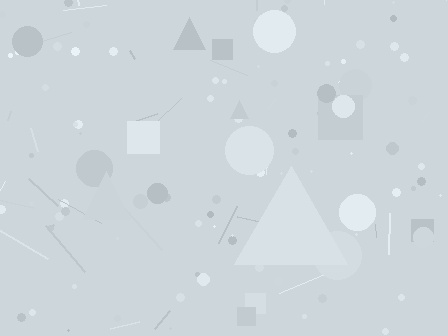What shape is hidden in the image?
A triangle is hidden in the image.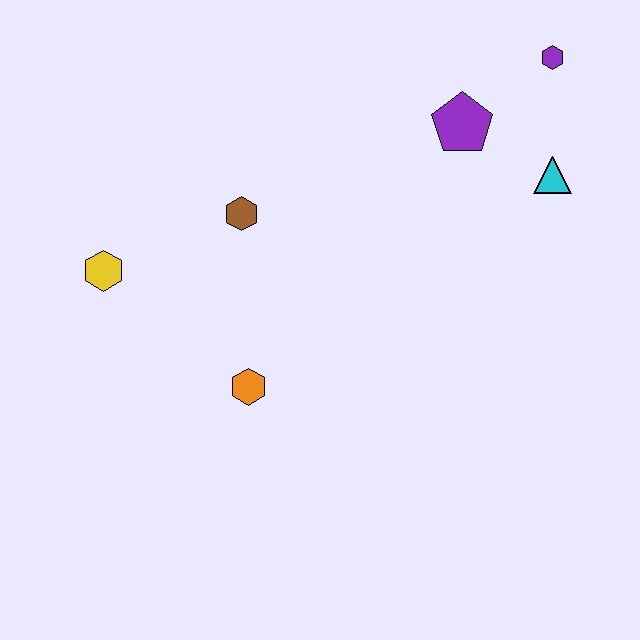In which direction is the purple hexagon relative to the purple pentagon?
The purple hexagon is to the right of the purple pentagon.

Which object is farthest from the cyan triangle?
The yellow hexagon is farthest from the cyan triangle.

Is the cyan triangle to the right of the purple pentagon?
Yes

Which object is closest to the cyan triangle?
The purple pentagon is closest to the cyan triangle.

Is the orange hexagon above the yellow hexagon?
No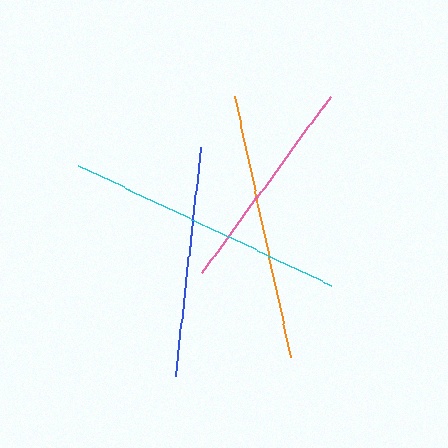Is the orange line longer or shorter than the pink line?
The orange line is longer than the pink line.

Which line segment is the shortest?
The pink line is the shortest at approximately 219 pixels.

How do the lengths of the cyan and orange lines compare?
The cyan and orange lines are approximately the same length.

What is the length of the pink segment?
The pink segment is approximately 219 pixels long.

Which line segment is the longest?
The cyan line is the longest at approximately 280 pixels.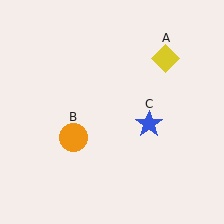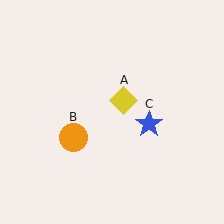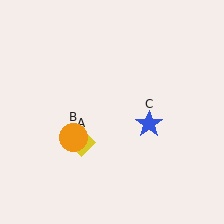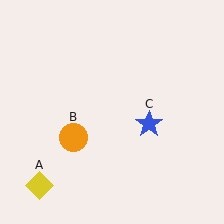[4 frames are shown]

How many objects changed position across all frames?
1 object changed position: yellow diamond (object A).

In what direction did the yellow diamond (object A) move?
The yellow diamond (object A) moved down and to the left.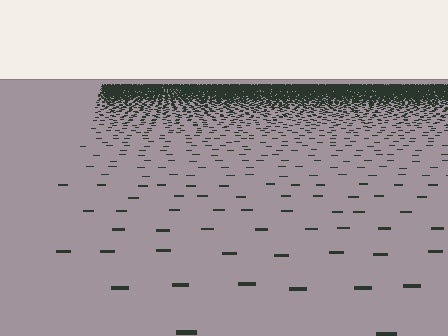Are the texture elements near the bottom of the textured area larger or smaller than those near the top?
Larger. Near the bottom, elements are closer to the viewer and appear at a bigger on-screen size.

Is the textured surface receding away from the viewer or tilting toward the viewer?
The surface is receding away from the viewer. Texture elements get smaller and denser toward the top.